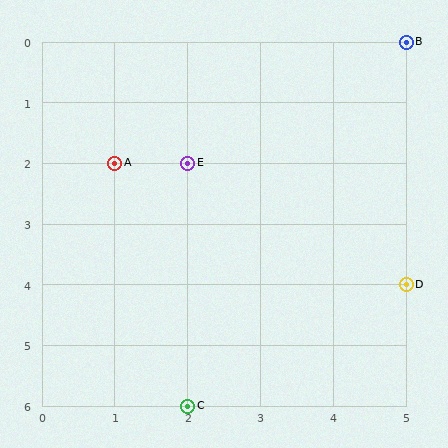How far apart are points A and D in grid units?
Points A and D are 4 columns and 2 rows apart (about 4.5 grid units diagonally).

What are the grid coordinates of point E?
Point E is at grid coordinates (2, 2).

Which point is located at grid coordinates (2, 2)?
Point E is at (2, 2).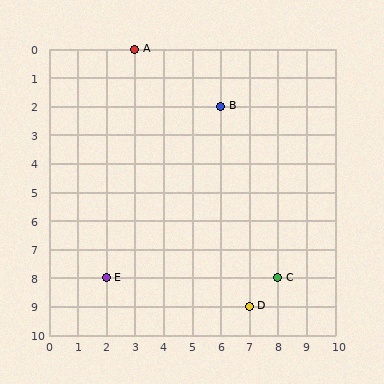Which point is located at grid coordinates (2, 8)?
Point E is at (2, 8).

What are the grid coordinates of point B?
Point B is at grid coordinates (6, 2).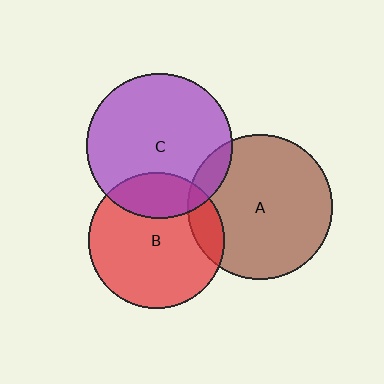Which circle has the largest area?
Circle C (purple).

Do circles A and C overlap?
Yes.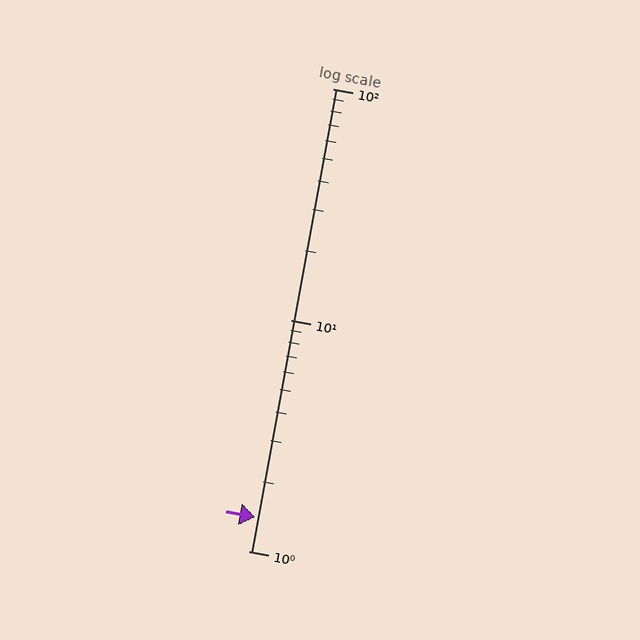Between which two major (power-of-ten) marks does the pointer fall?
The pointer is between 1 and 10.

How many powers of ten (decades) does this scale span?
The scale spans 2 decades, from 1 to 100.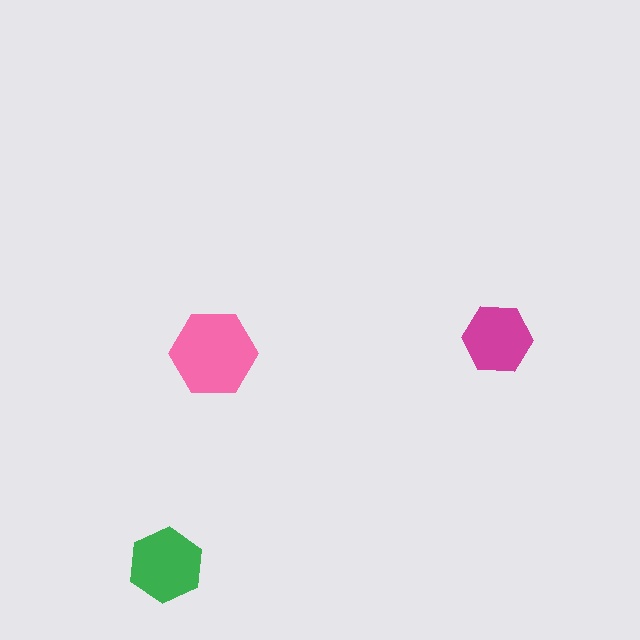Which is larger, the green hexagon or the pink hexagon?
The pink one.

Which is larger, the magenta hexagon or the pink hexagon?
The pink one.